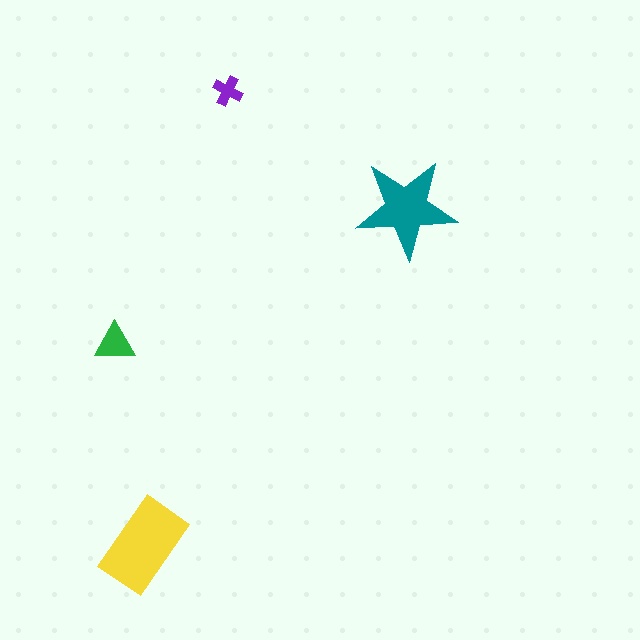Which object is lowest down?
The yellow rectangle is bottommost.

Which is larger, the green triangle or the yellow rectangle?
The yellow rectangle.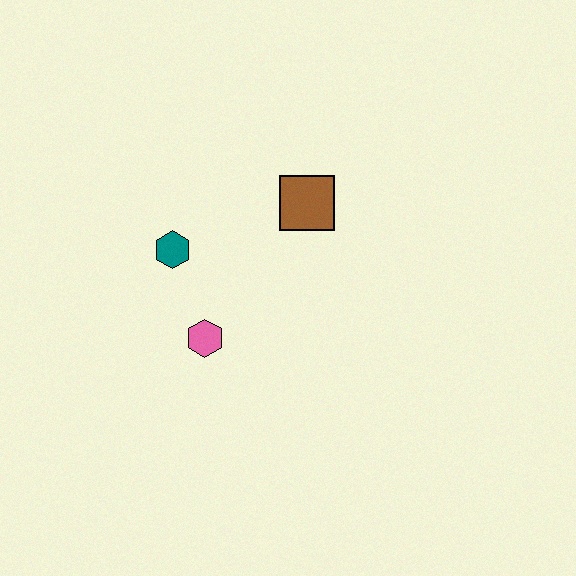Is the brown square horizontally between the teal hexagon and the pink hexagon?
No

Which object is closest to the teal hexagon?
The pink hexagon is closest to the teal hexagon.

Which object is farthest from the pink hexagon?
The brown square is farthest from the pink hexagon.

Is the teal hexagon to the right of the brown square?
No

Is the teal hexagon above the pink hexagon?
Yes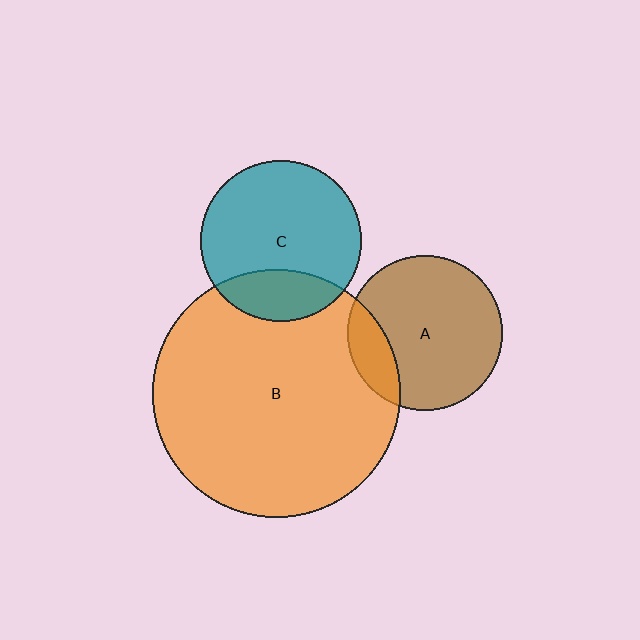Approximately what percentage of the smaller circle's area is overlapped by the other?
Approximately 15%.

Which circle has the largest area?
Circle B (orange).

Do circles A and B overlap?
Yes.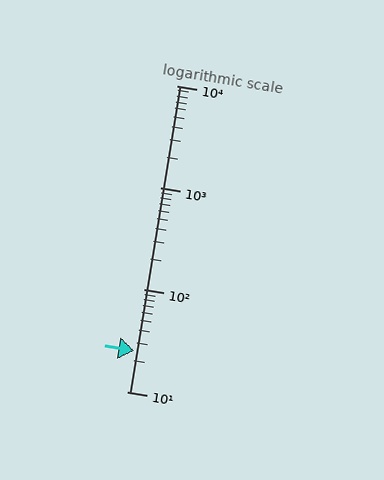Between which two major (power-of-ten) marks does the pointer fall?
The pointer is between 10 and 100.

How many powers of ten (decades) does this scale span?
The scale spans 3 decades, from 10 to 10000.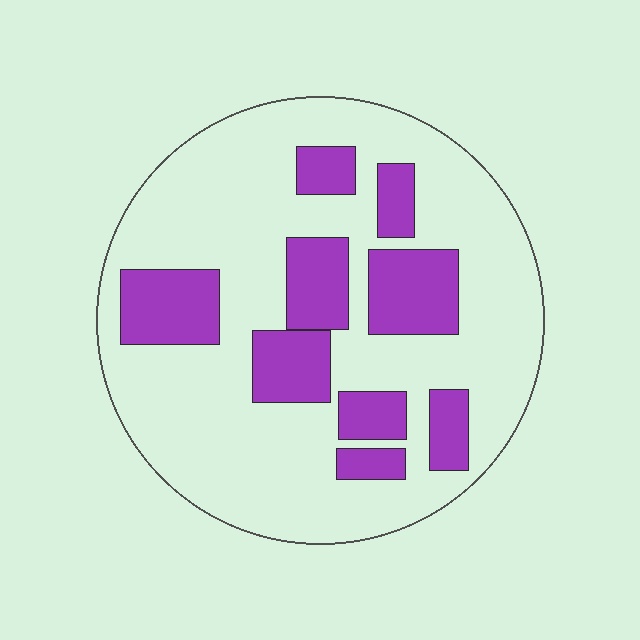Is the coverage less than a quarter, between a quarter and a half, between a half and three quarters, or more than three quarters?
Between a quarter and a half.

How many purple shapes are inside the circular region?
9.